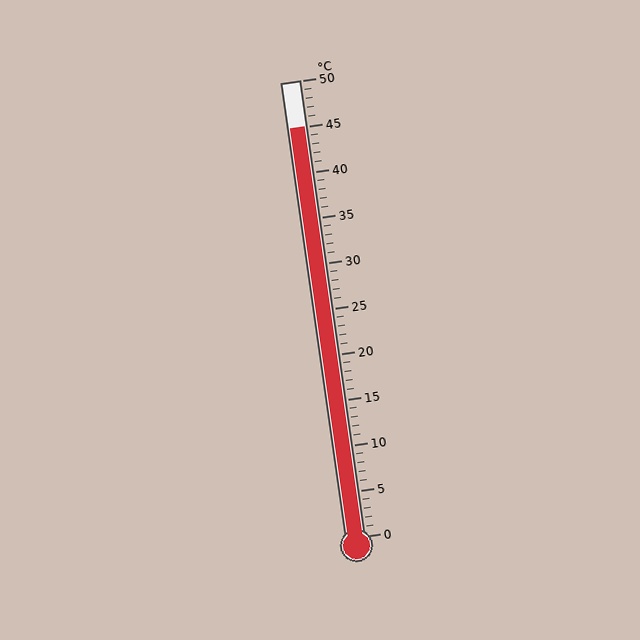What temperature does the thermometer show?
The thermometer shows approximately 45°C.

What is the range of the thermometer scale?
The thermometer scale ranges from 0°C to 50°C.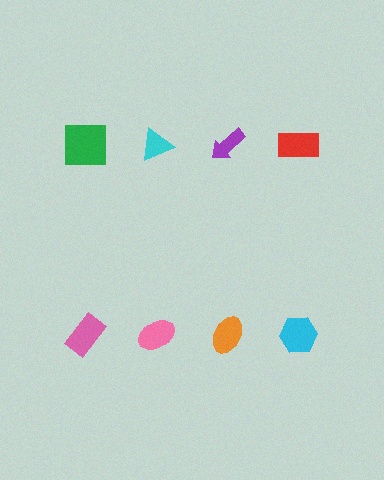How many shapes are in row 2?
4 shapes.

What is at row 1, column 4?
A red rectangle.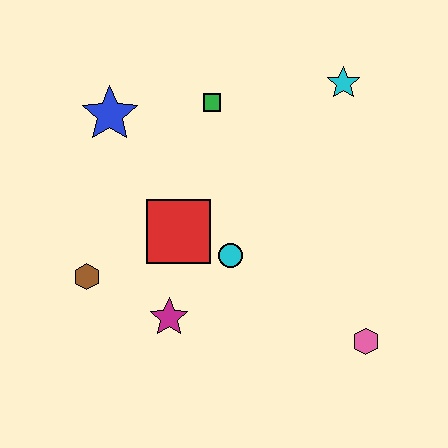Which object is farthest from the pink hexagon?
The blue star is farthest from the pink hexagon.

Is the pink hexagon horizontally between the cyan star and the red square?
No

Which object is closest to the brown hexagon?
The magenta star is closest to the brown hexagon.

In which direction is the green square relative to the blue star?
The green square is to the right of the blue star.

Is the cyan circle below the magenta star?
No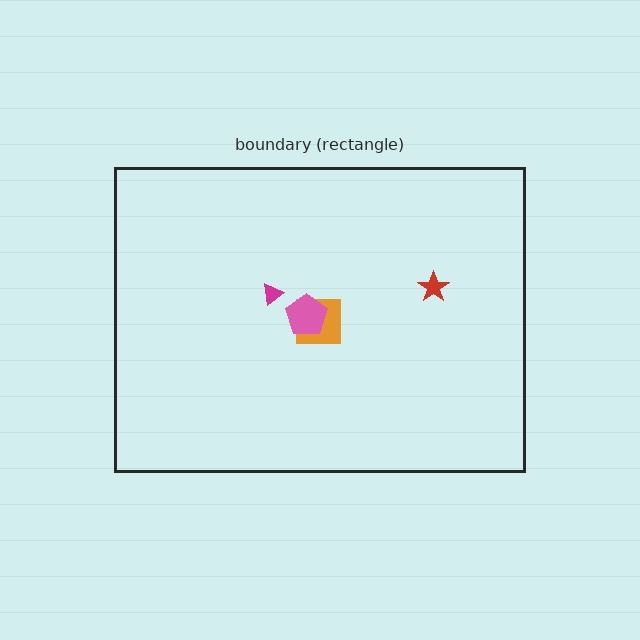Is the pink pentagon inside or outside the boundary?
Inside.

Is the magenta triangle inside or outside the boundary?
Inside.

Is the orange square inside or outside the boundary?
Inside.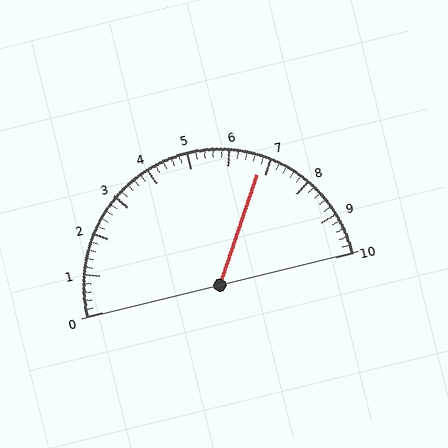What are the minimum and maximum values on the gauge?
The gauge ranges from 0 to 10.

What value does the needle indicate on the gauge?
The needle indicates approximately 6.8.